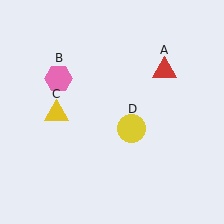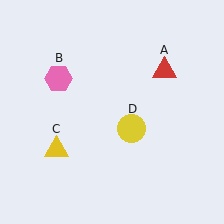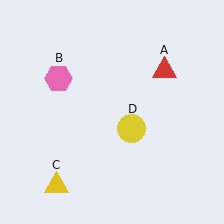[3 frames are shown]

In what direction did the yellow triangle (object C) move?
The yellow triangle (object C) moved down.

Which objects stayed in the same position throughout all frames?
Red triangle (object A) and pink hexagon (object B) and yellow circle (object D) remained stationary.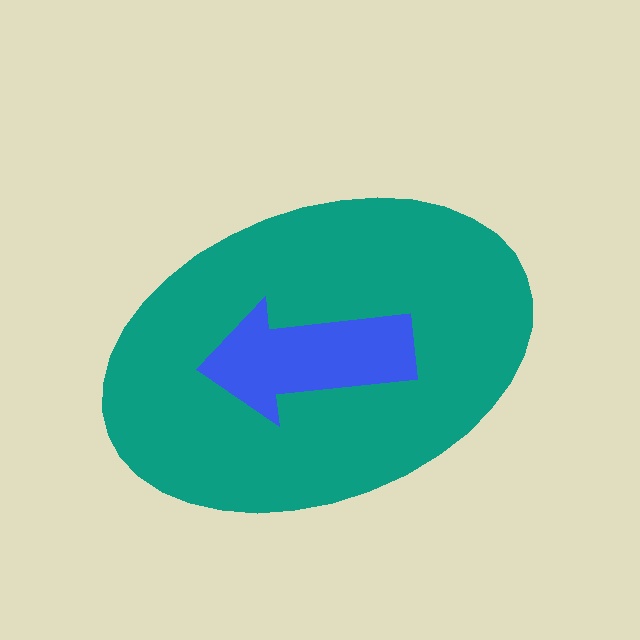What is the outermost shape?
The teal ellipse.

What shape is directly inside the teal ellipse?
The blue arrow.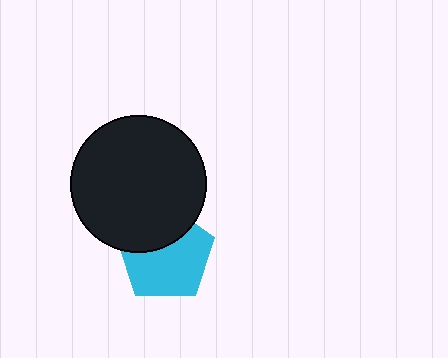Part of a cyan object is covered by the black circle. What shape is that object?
It is a pentagon.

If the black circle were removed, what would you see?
You would see the complete cyan pentagon.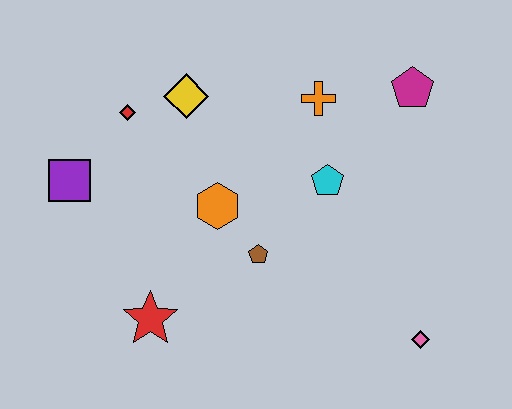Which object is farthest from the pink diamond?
The purple square is farthest from the pink diamond.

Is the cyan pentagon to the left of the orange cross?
No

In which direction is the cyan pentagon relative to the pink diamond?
The cyan pentagon is above the pink diamond.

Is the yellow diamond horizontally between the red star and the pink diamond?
Yes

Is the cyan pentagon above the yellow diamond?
No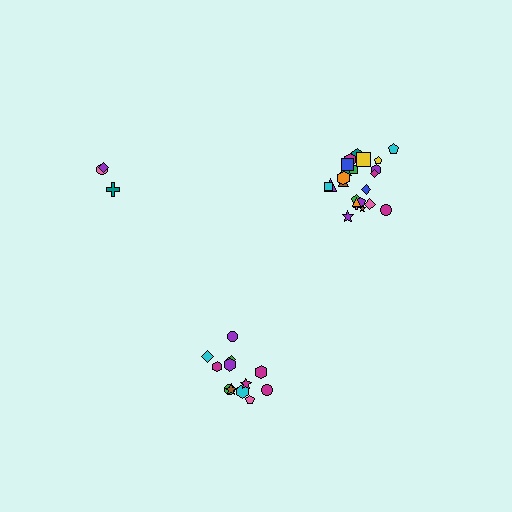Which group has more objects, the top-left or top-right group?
The top-right group.